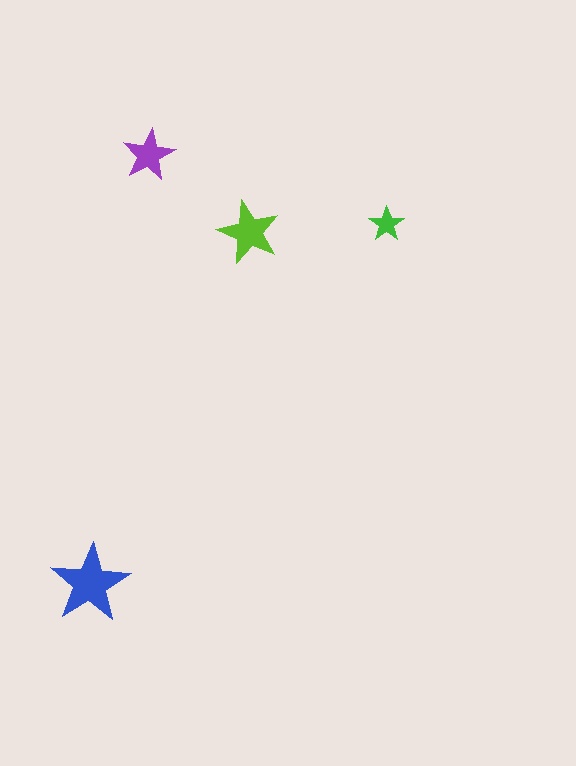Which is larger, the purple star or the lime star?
The lime one.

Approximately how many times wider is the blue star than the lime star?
About 1.5 times wider.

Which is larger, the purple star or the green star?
The purple one.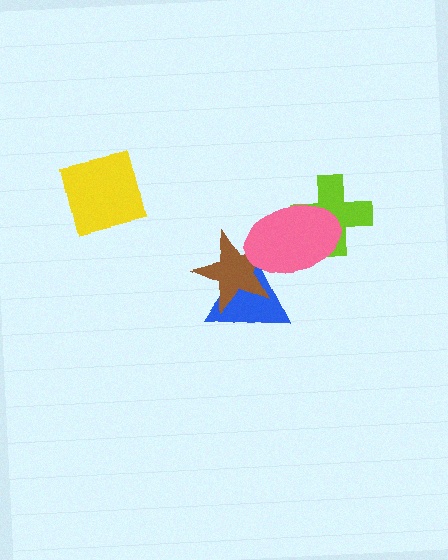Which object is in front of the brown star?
The pink ellipse is in front of the brown star.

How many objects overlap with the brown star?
2 objects overlap with the brown star.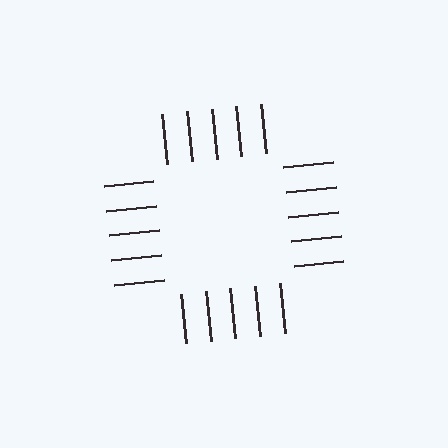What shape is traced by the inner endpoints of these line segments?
An illusory square — the line segments terminate on its edges but no continuous stroke is drawn.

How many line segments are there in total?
20 — 5 along each of the 4 edges.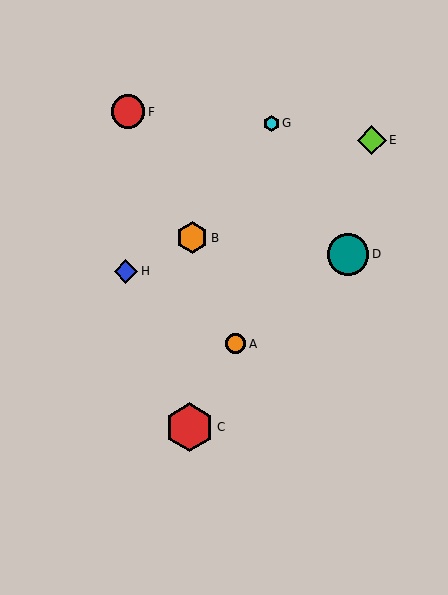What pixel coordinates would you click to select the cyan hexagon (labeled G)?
Click at (271, 123) to select the cyan hexagon G.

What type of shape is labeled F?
Shape F is a red circle.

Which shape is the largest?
The red hexagon (labeled C) is the largest.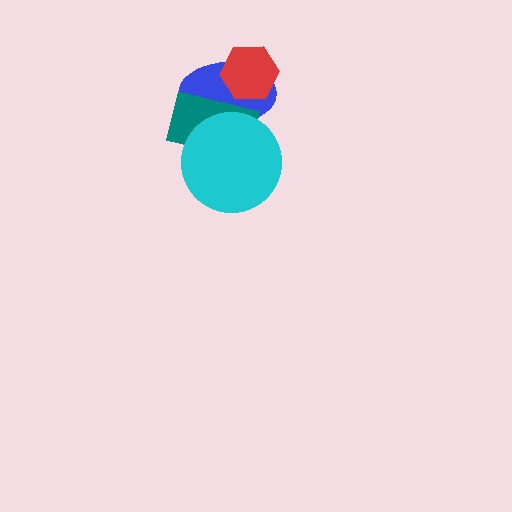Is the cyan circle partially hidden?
No, no other shape covers it.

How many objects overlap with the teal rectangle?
3 objects overlap with the teal rectangle.